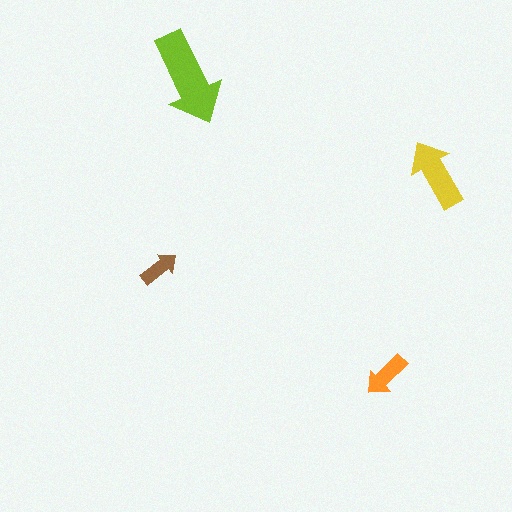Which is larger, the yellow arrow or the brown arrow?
The yellow one.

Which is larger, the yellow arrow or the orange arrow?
The yellow one.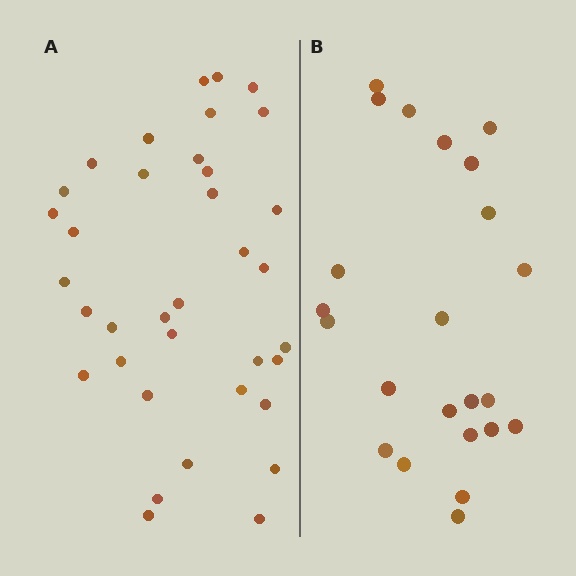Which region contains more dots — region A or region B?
Region A (the left region) has more dots.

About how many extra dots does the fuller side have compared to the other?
Region A has approximately 15 more dots than region B.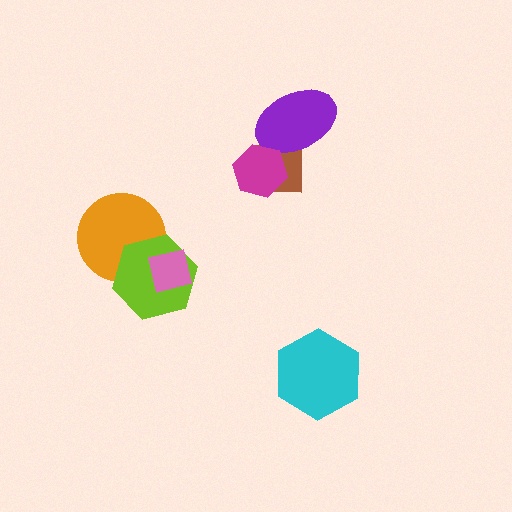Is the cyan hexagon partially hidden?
No, no other shape covers it.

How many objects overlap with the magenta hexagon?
2 objects overlap with the magenta hexagon.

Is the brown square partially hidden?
Yes, it is partially covered by another shape.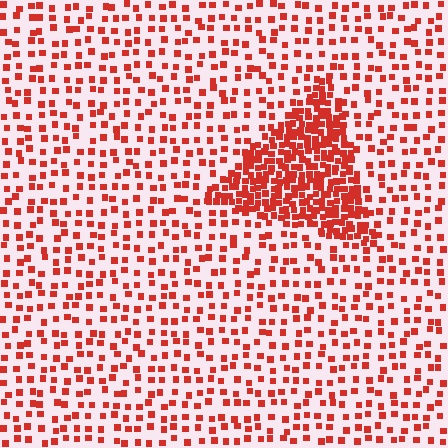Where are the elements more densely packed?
The elements are more densely packed inside the triangle boundary.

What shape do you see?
I see a triangle.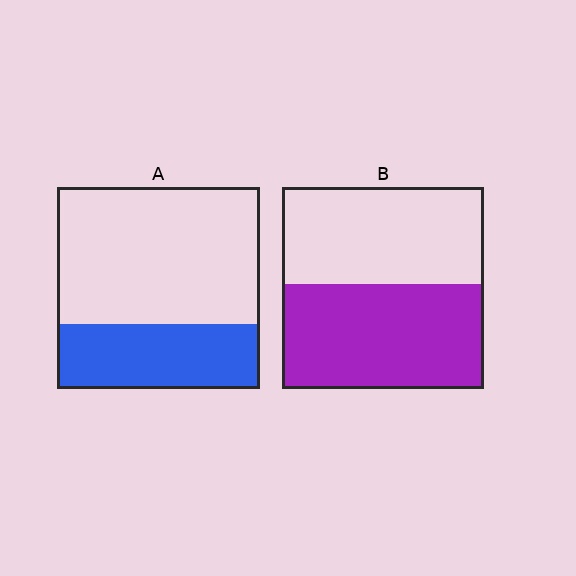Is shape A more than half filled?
No.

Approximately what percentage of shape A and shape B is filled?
A is approximately 30% and B is approximately 50%.